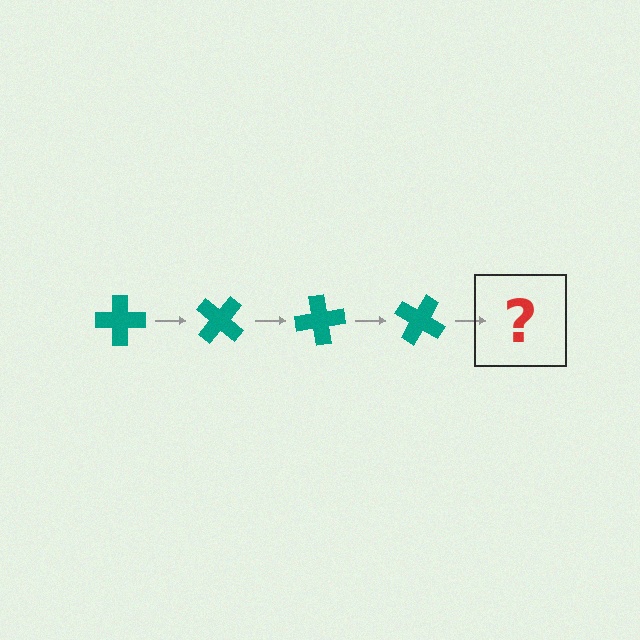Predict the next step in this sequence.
The next step is a teal cross rotated 160 degrees.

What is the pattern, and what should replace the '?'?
The pattern is that the cross rotates 40 degrees each step. The '?' should be a teal cross rotated 160 degrees.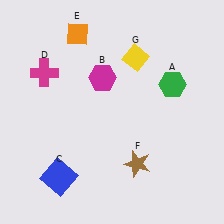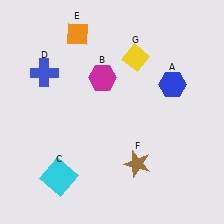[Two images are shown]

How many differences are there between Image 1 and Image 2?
There are 3 differences between the two images.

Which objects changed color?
A changed from green to blue. C changed from blue to cyan. D changed from magenta to blue.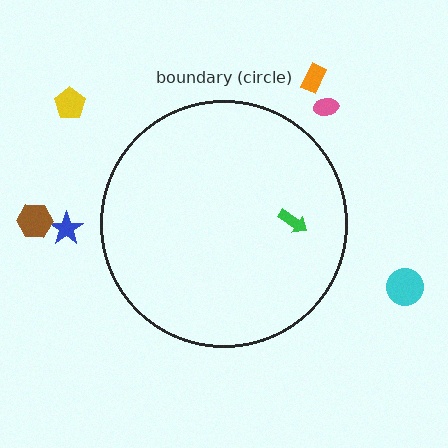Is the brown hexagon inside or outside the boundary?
Outside.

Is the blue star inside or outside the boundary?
Outside.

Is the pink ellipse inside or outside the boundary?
Outside.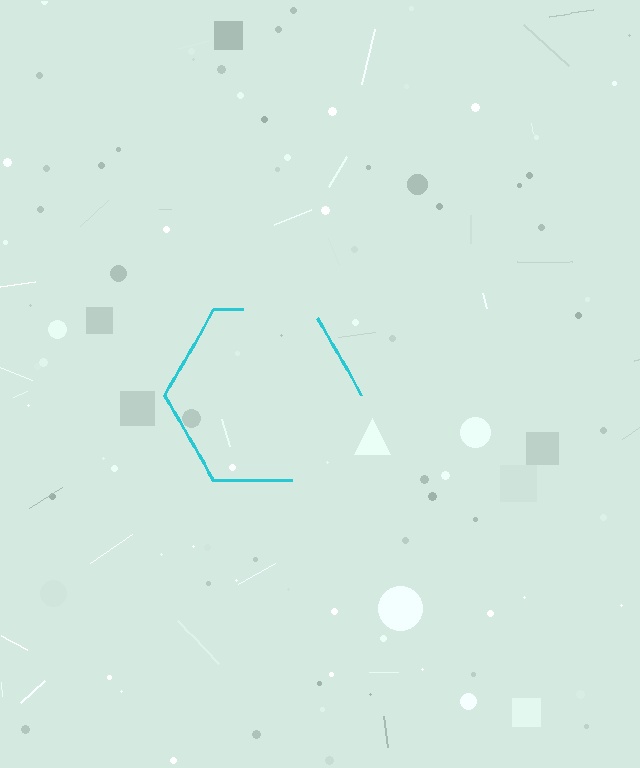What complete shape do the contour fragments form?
The contour fragments form a hexagon.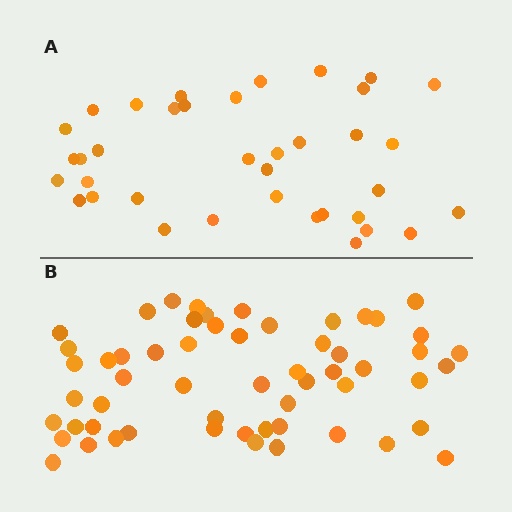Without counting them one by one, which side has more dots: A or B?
Region B (the bottom region) has more dots.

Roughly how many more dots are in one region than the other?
Region B has approximately 20 more dots than region A.